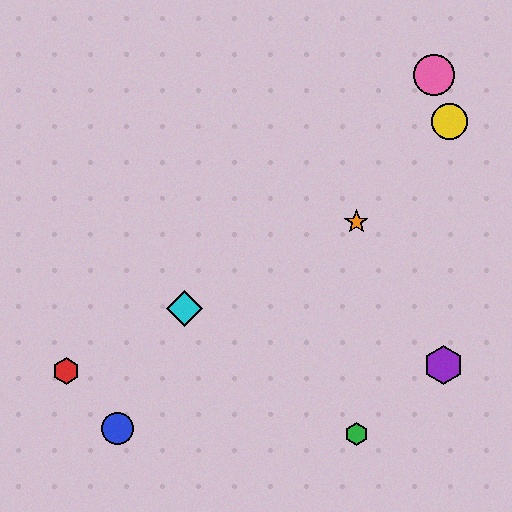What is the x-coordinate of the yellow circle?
The yellow circle is at x≈450.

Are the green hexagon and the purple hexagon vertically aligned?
No, the green hexagon is at x≈356 and the purple hexagon is at x≈443.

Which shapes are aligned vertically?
The green hexagon, the orange star are aligned vertically.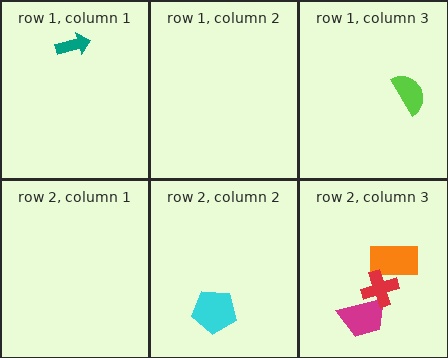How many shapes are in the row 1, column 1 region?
1.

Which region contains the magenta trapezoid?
The row 2, column 3 region.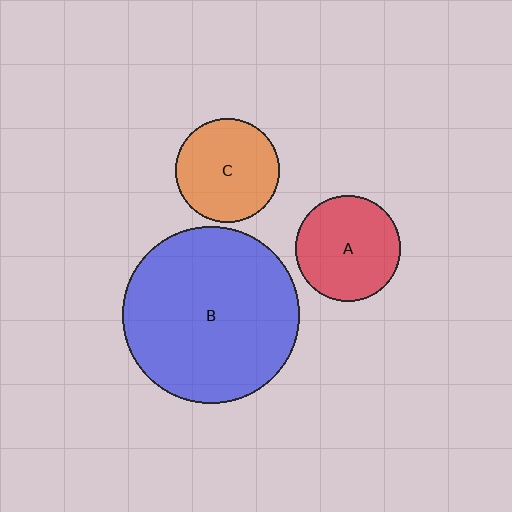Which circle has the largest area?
Circle B (blue).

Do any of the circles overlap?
No, none of the circles overlap.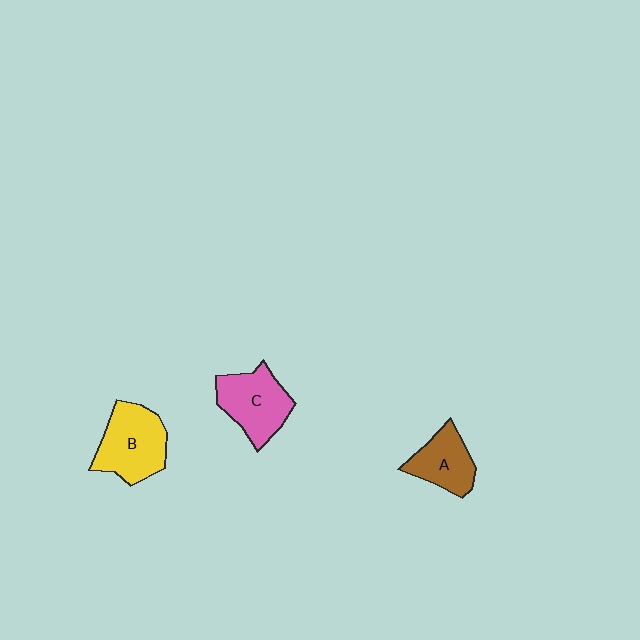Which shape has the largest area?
Shape B (yellow).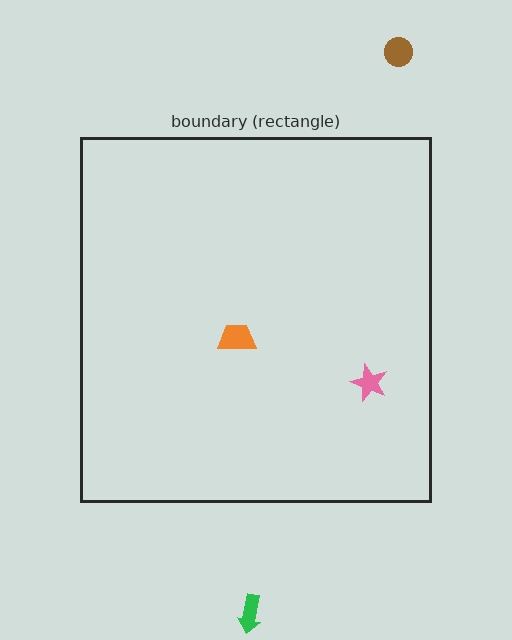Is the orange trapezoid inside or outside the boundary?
Inside.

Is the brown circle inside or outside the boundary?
Outside.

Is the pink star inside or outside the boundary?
Inside.